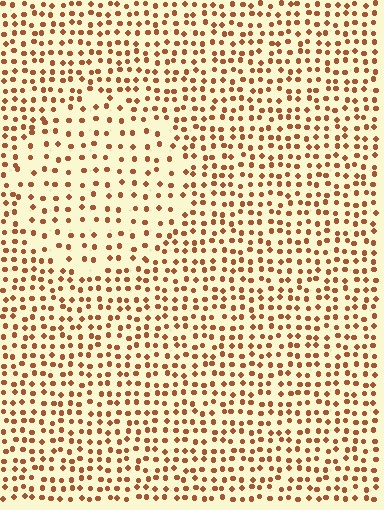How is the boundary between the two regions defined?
The boundary is defined by a change in element density (approximately 1.8x ratio). All elements are the same color, size, and shape.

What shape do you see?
I see a circle.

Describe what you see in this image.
The image contains small brown elements arranged at two different densities. A circle-shaped region is visible where the elements are less densely packed than the surrounding area.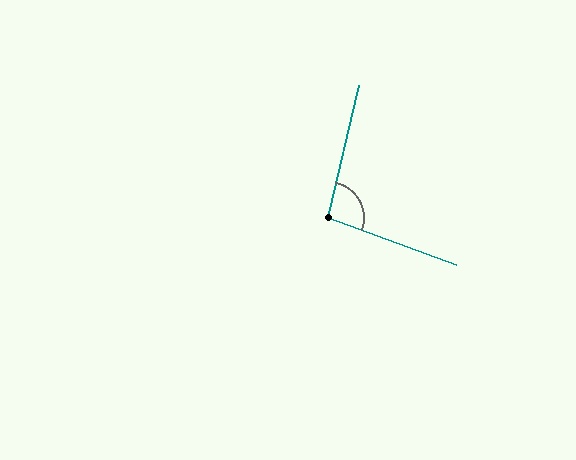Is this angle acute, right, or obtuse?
It is obtuse.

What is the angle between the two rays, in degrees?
Approximately 97 degrees.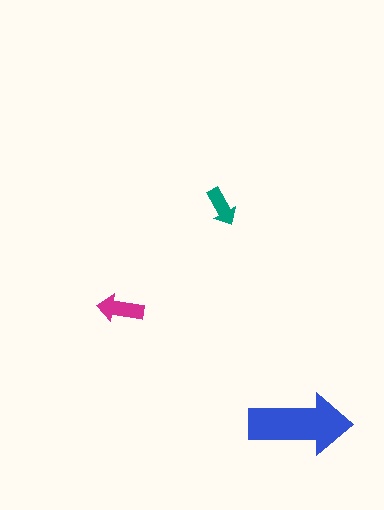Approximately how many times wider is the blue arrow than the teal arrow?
About 2.5 times wider.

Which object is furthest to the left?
The magenta arrow is leftmost.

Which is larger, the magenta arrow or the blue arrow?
The blue one.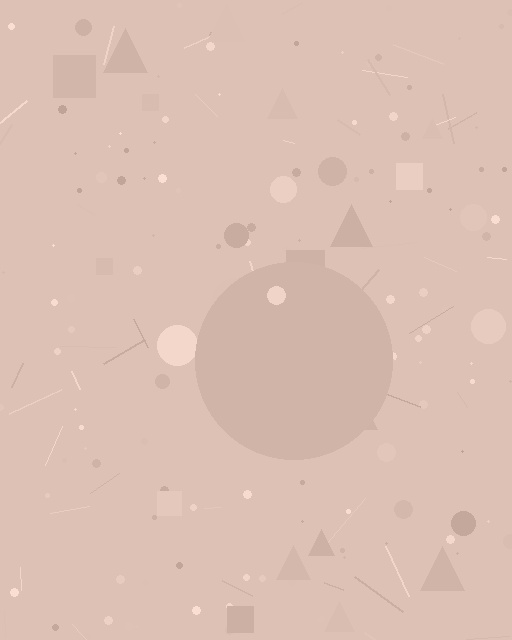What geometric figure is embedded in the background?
A circle is embedded in the background.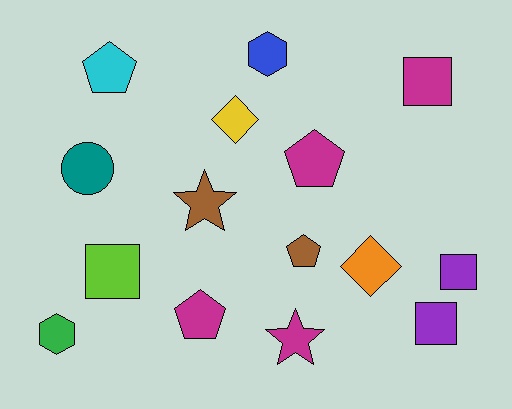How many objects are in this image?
There are 15 objects.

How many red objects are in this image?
There are no red objects.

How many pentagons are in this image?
There are 4 pentagons.